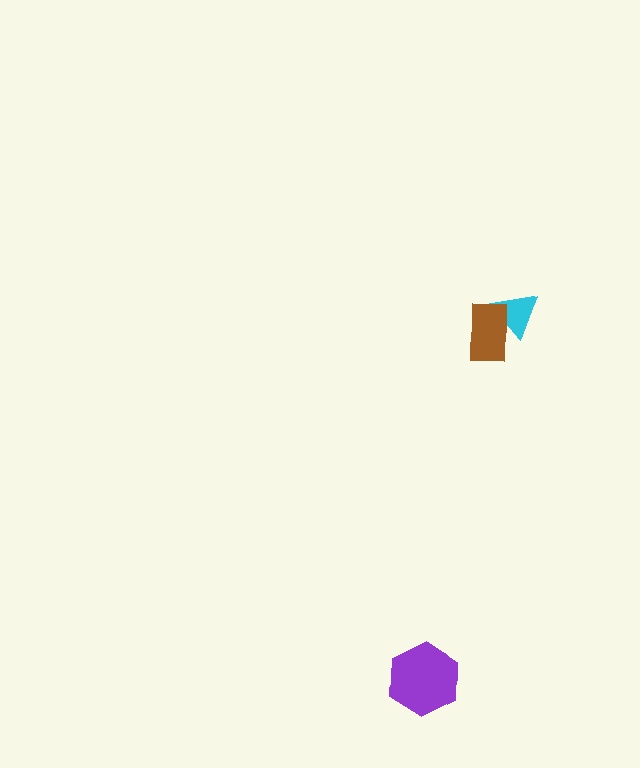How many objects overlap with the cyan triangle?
1 object overlaps with the cyan triangle.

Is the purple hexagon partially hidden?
No, no other shape covers it.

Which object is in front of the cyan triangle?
The brown rectangle is in front of the cyan triangle.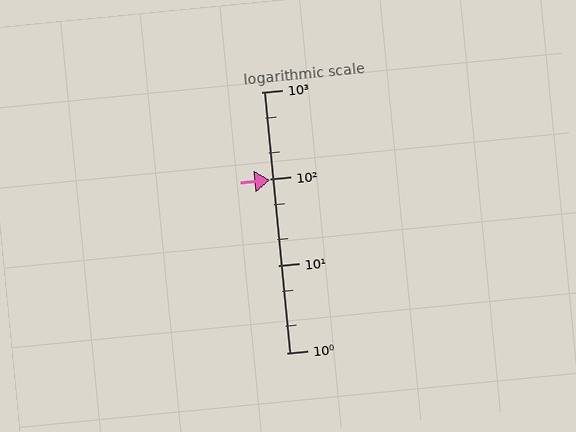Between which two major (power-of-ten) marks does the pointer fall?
The pointer is between 10 and 100.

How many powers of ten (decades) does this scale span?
The scale spans 3 decades, from 1 to 1000.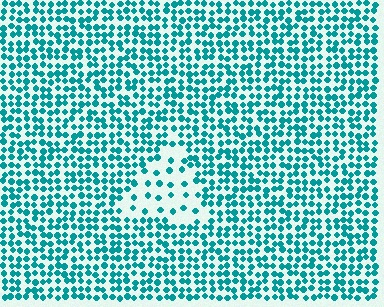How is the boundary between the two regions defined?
The boundary is defined by a change in element density (approximately 2.7x ratio). All elements are the same color, size, and shape.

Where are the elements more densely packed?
The elements are more densely packed outside the triangle boundary.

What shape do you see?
I see a triangle.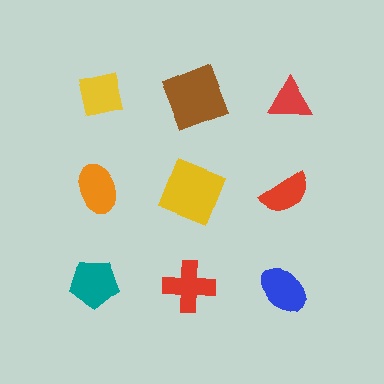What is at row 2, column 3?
A red semicircle.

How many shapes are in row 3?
3 shapes.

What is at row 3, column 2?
A red cross.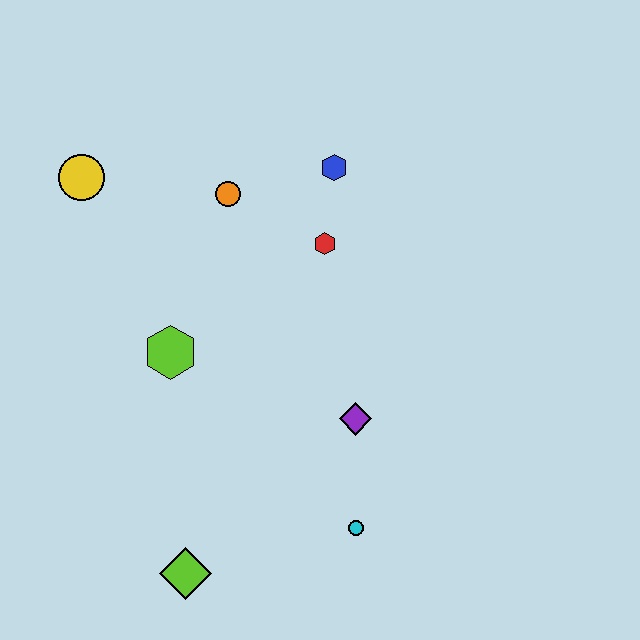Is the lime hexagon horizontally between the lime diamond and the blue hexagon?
No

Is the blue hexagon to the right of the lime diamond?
Yes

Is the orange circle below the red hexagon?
No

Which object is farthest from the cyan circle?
The yellow circle is farthest from the cyan circle.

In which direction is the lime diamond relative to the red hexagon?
The lime diamond is below the red hexagon.